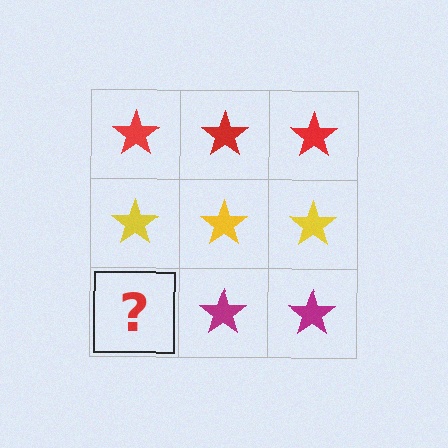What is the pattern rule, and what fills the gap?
The rule is that each row has a consistent color. The gap should be filled with a magenta star.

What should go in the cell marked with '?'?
The missing cell should contain a magenta star.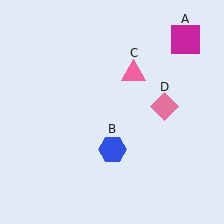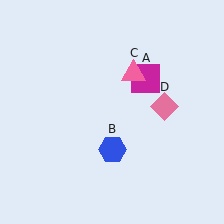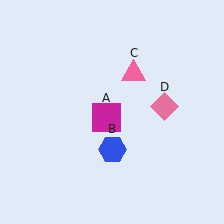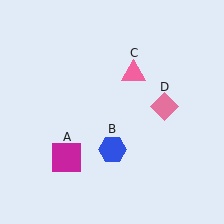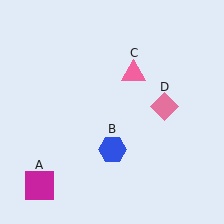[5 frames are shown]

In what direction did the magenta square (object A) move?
The magenta square (object A) moved down and to the left.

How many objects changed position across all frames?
1 object changed position: magenta square (object A).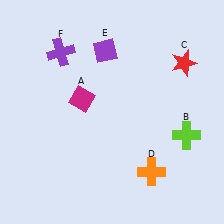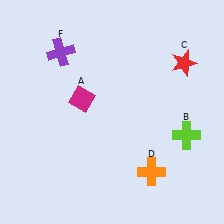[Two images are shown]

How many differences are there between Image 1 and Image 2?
There is 1 difference between the two images.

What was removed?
The purple diamond (E) was removed in Image 2.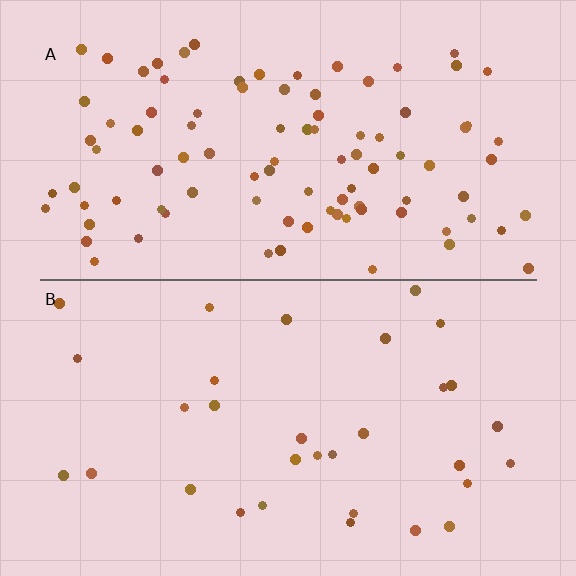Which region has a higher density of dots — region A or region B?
A (the top).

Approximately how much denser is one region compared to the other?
Approximately 3.0× — region A over region B.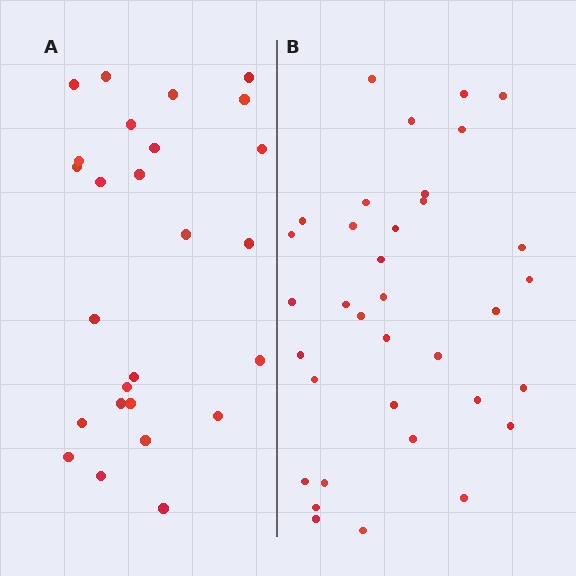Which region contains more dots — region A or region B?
Region B (the right region) has more dots.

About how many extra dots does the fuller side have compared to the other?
Region B has roughly 8 or so more dots than region A.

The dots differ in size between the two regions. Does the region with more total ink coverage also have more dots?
No. Region A has more total ink coverage because its dots are larger, but region B actually contains more individual dots. Total area can be misleading — the number of items is what matters here.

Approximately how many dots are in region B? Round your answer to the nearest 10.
About 40 dots. (The exact count is 35, which rounds to 40.)